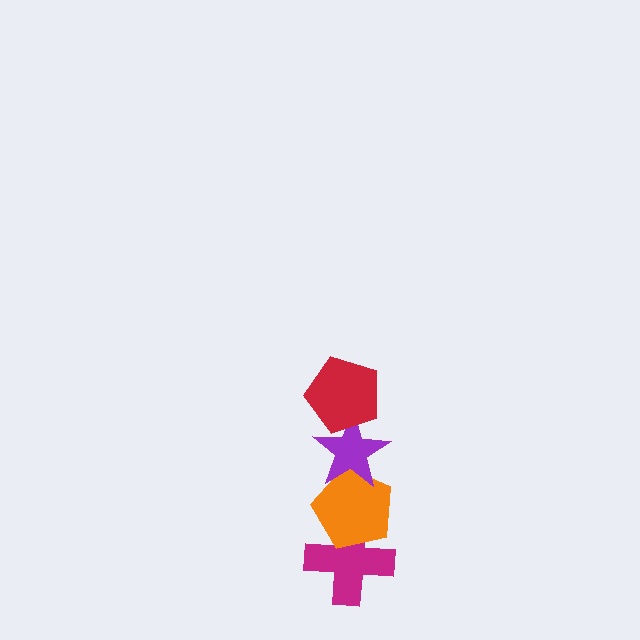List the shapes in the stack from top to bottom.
From top to bottom: the red pentagon, the purple star, the orange pentagon, the magenta cross.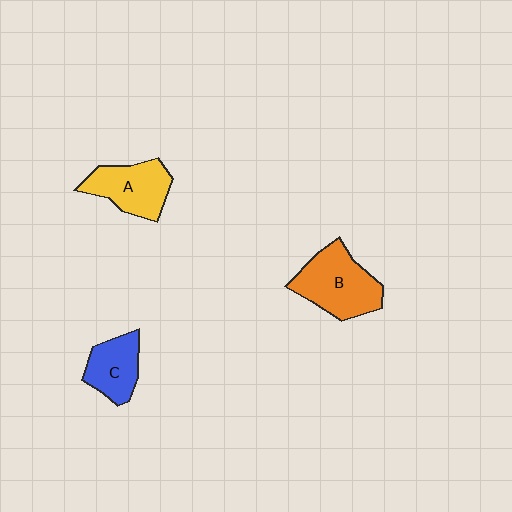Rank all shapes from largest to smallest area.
From largest to smallest: B (orange), A (yellow), C (blue).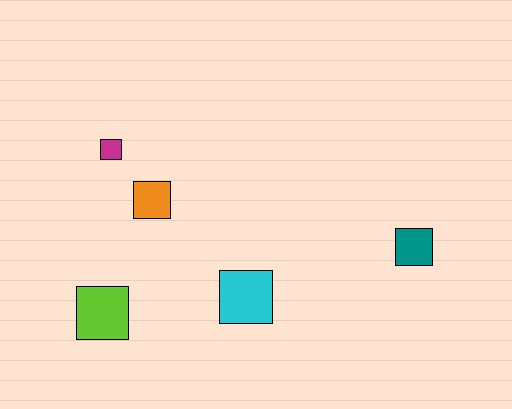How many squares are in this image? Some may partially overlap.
There are 5 squares.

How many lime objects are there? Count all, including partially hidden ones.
There is 1 lime object.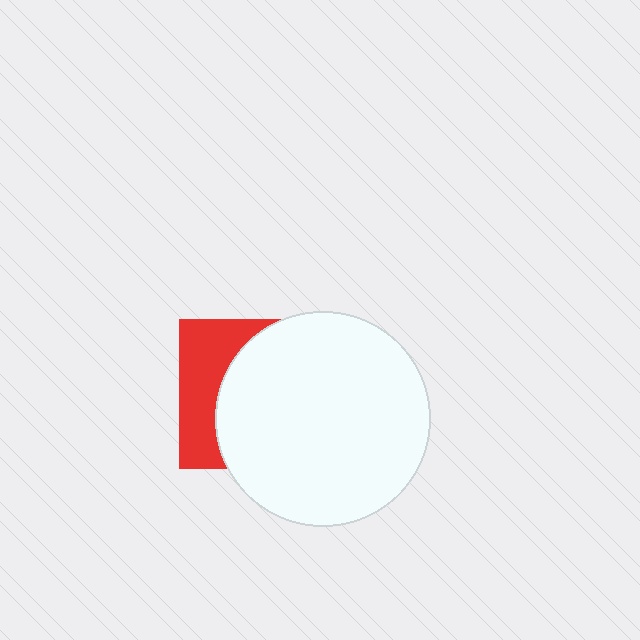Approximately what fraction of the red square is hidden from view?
Roughly 67% of the red square is hidden behind the white circle.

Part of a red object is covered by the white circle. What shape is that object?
It is a square.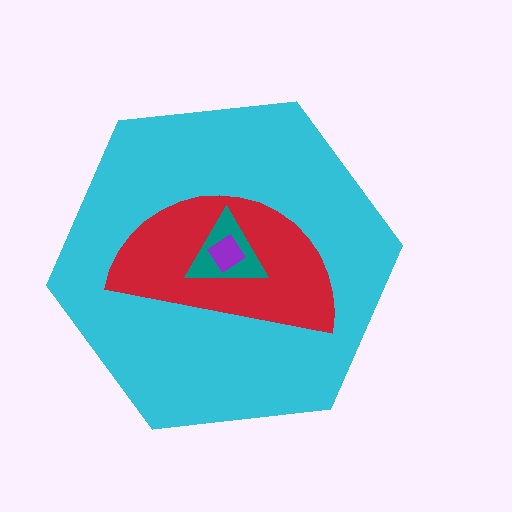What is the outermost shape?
The cyan hexagon.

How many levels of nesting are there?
4.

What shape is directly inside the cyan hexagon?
The red semicircle.